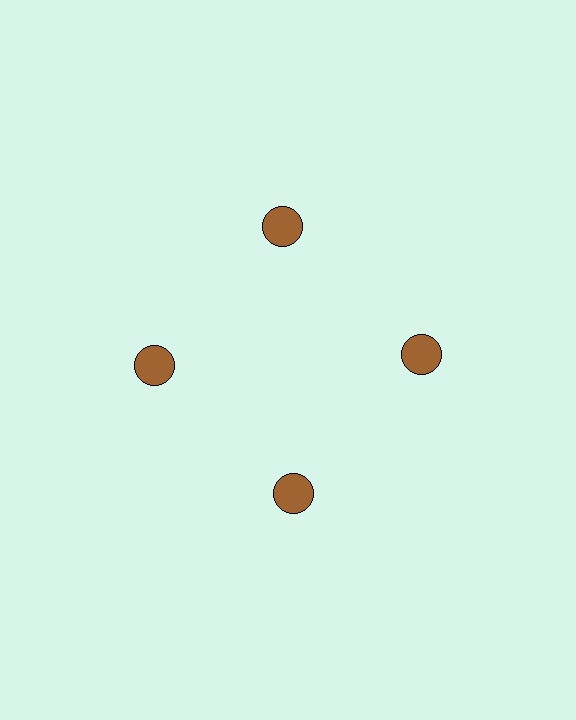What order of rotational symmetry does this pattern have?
This pattern has 4-fold rotational symmetry.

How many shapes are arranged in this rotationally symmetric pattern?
There are 4 shapes, arranged in 4 groups of 1.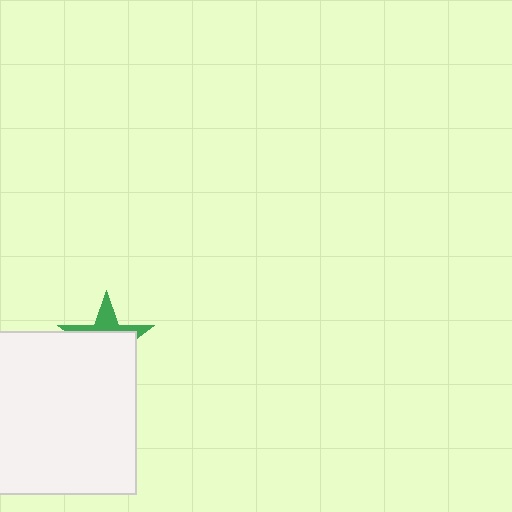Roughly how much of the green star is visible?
A small part of it is visible (roughly 33%).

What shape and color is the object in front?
The object in front is a white square.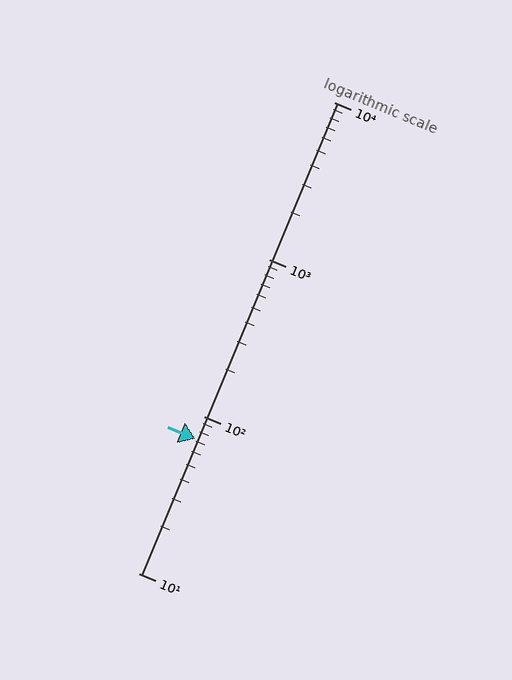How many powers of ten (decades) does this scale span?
The scale spans 3 decades, from 10 to 10000.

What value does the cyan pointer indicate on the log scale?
The pointer indicates approximately 72.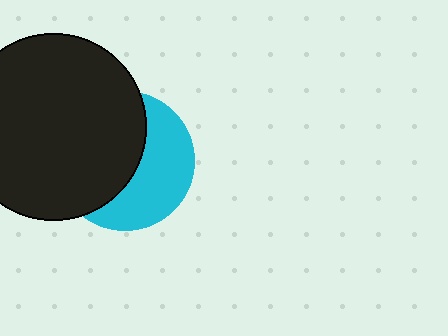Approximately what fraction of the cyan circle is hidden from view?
Roughly 54% of the cyan circle is hidden behind the black circle.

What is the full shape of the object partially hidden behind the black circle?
The partially hidden object is a cyan circle.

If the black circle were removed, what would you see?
You would see the complete cyan circle.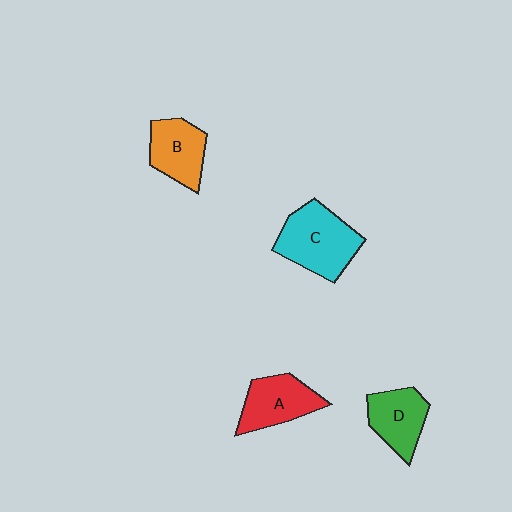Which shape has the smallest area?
Shape D (green).